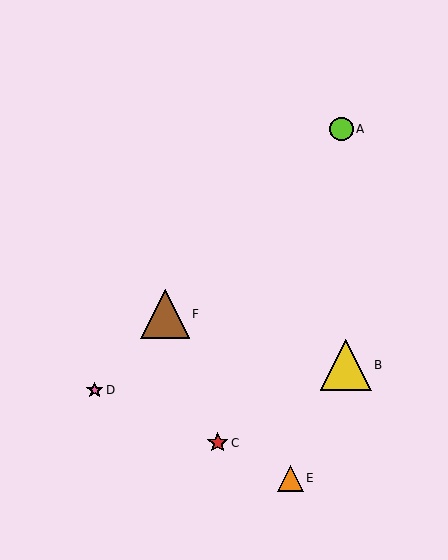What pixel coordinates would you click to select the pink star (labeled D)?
Click at (95, 390) to select the pink star D.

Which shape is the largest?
The yellow triangle (labeled B) is the largest.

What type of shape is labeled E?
Shape E is an orange triangle.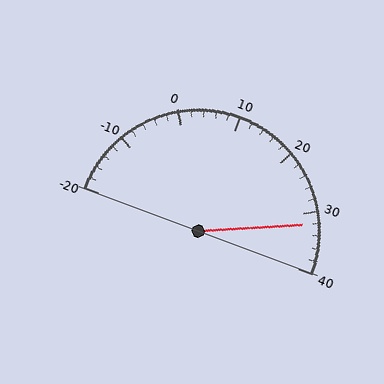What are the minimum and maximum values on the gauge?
The gauge ranges from -20 to 40.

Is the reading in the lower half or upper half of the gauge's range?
The reading is in the upper half of the range (-20 to 40).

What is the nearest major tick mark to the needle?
The nearest major tick mark is 30.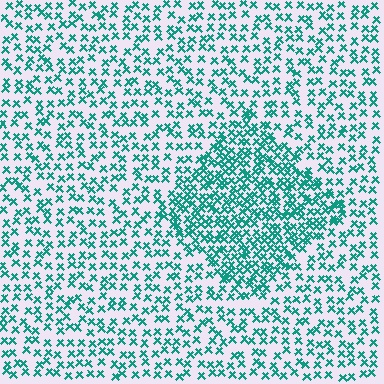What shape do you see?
I see a diamond.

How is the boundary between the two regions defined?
The boundary is defined by a change in element density (approximately 2.0x ratio). All elements are the same color, size, and shape.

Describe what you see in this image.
The image contains small teal elements arranged at two different densities. A diamond-shaped region is visible where the elements are more densely packed than the surrounding area.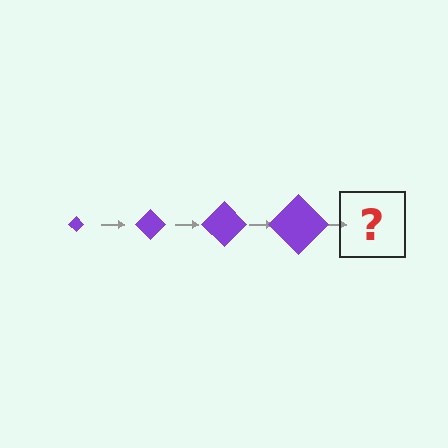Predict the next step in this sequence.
The next step is a purple diamond, larger than the previous one.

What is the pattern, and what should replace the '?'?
The pattern is that the diamond gets progressively larger each step. The '?' should be a purple diamond, larger than the previous one.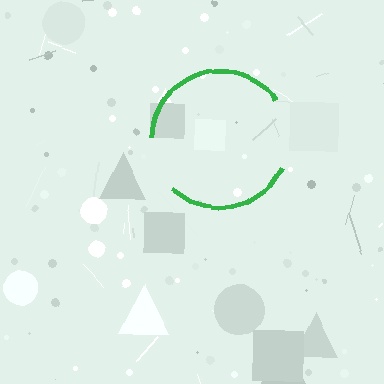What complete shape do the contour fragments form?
The contour fragments form a circle.